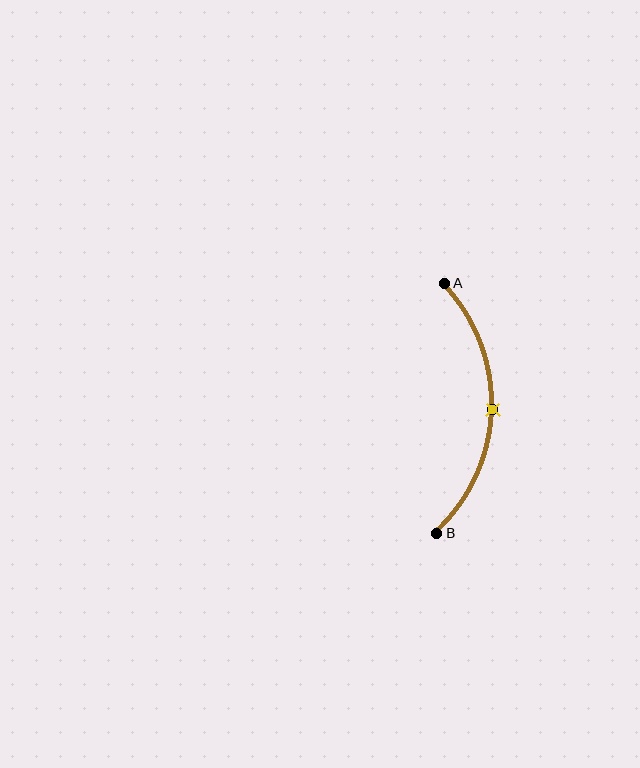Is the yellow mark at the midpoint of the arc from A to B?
Yes. The yellow mark lies on the arc at equal arc-length from both A and B — it is the arc midpoint.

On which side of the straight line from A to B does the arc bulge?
The arc bulges to the right of the straight line connecting A and B.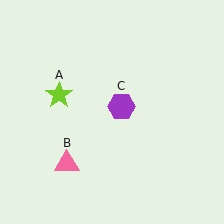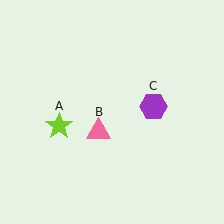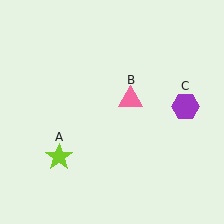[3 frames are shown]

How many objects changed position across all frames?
3 objects changed position: lime star (object A), pink triangle (object B), purple hexagon (object C).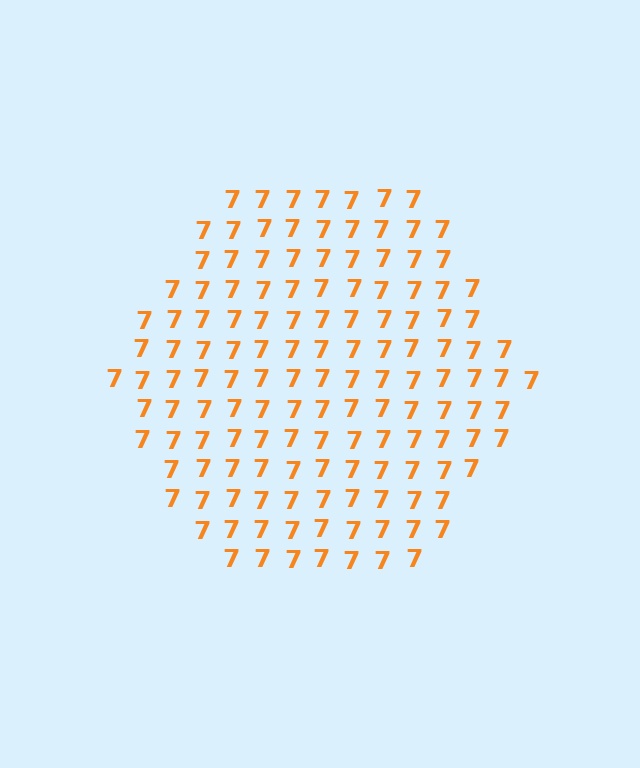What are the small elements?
The small elements are digit 7's.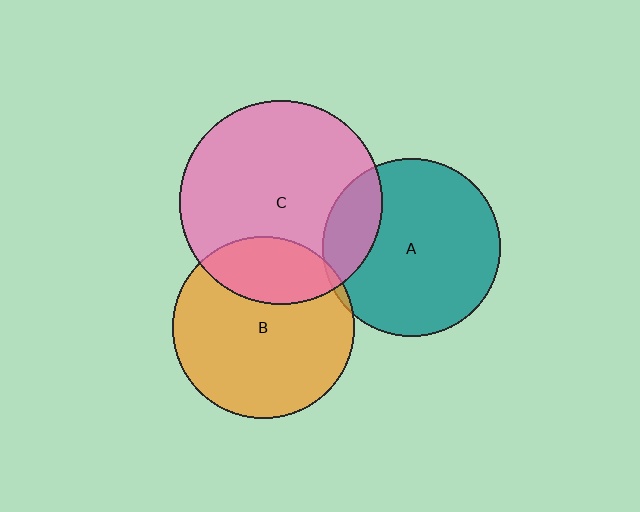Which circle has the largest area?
Circle C (pink).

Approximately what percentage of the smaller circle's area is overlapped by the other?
Approximately 25%.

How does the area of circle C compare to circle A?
Approximately 1.3 times.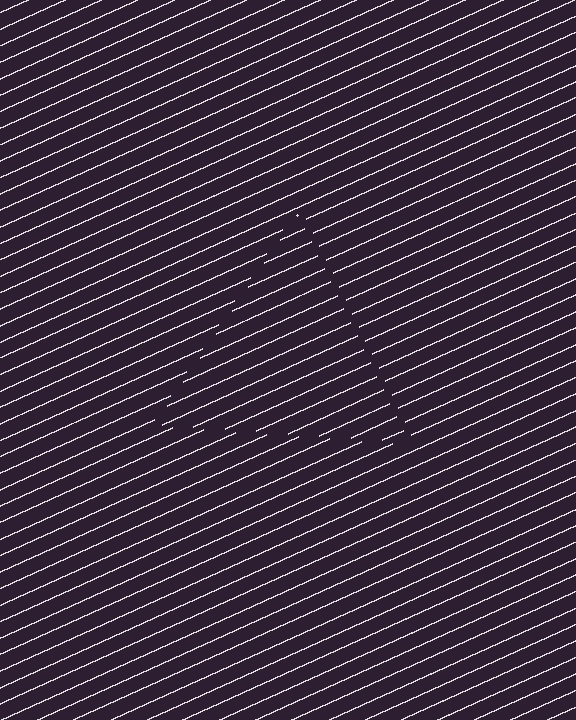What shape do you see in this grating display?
An illusory triangle. The interior of the shape contains the same grating, shifted by half a period — the contour is defined by the phase discontinuity where line-ends from the inner and outer gratings abut.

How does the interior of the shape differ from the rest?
The interior of the shape contains the same grating, shifted by half a period — the contour is defined by the phase discontinuity where line-ends from the inner and outer gratings abut.